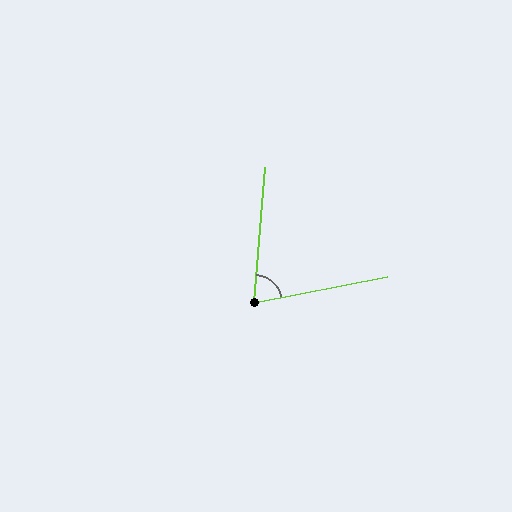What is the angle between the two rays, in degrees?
Approximately 74 degrees.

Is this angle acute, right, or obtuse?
It is acute.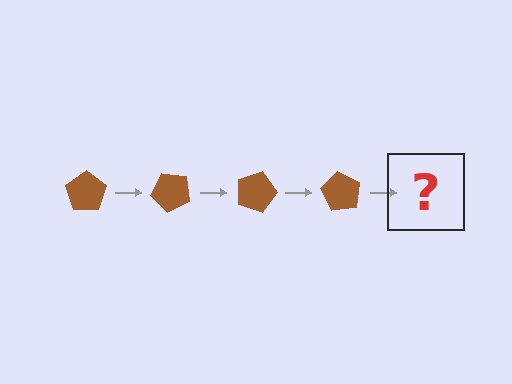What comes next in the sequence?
The next element should be a brown pentagon rotated 180 degrees.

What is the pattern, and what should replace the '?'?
The pattern is that the pentagon rotates 45 degrees each step. The '?' should be a brown pentagon rotated 180 degrees.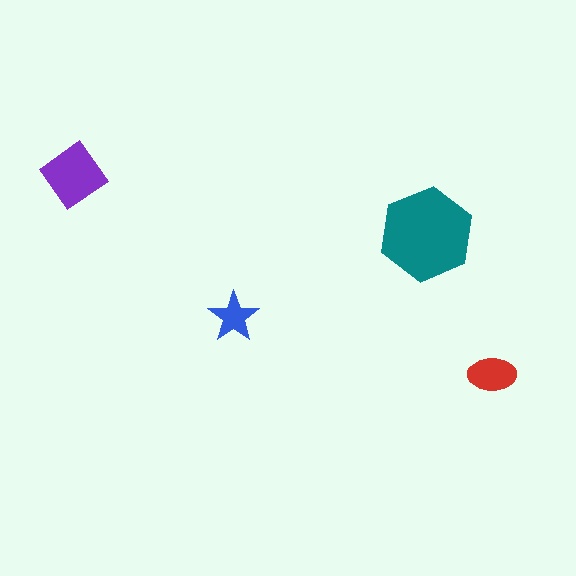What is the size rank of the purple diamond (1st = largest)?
2nd.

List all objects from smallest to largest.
The blue star, the red ellipse, the purple diamond, the teal hexagon.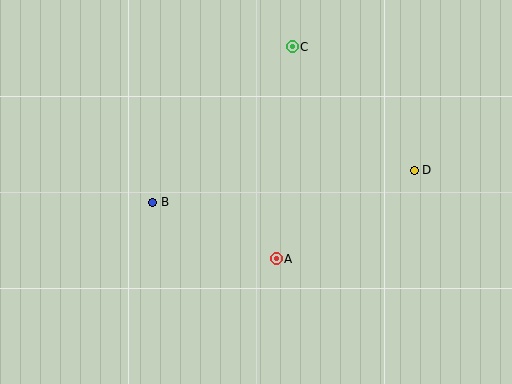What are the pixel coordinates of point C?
Point C is at (292, 47).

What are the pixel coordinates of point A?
Point A is at (276, 259).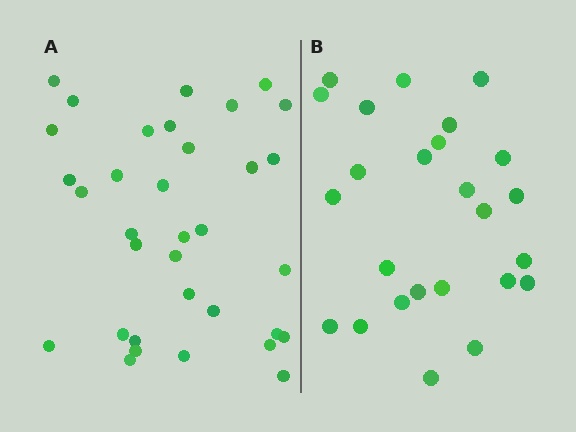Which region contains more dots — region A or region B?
Region A (the left region) has more dots.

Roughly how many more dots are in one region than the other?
Region A has roughly 8 or so more dots than region B.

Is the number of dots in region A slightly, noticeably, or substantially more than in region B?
Region A has noticeably more, but not dramatically so. The ratio is roughly 1.4 to 1.